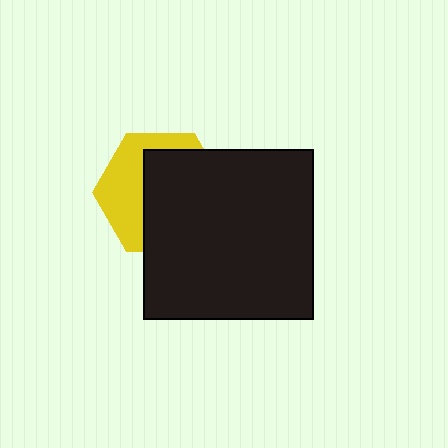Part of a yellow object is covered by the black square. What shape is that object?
It is a hexagon.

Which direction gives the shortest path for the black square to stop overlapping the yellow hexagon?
Moving right gives the shortest separation.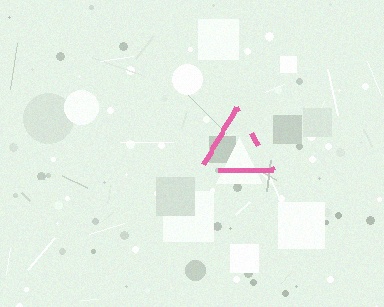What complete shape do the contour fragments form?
The contour fragments form a triangle.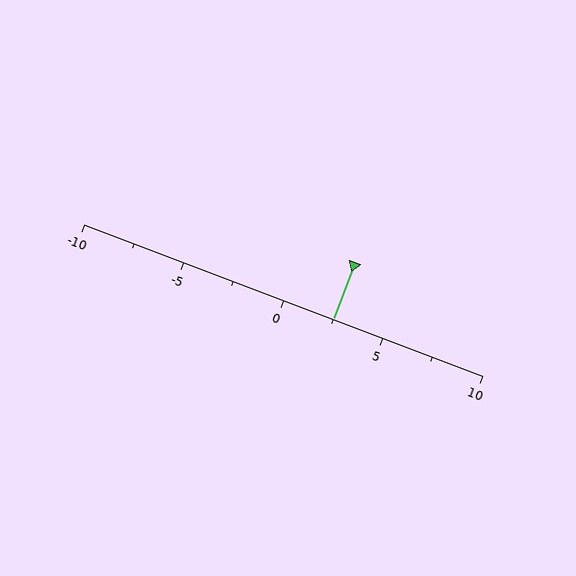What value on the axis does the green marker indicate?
The marker indicates approximately 2.5.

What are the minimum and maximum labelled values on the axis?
The axis runs from -10 to 10.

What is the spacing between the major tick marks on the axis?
The major ticks are spaced 5 apart.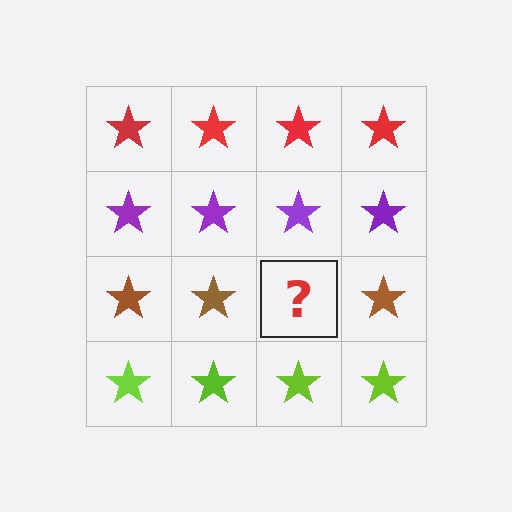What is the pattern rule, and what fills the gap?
The rule is that each row has a consistent color. The gap should be filled with a brown star.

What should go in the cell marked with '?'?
The missing cell should contain a brown star.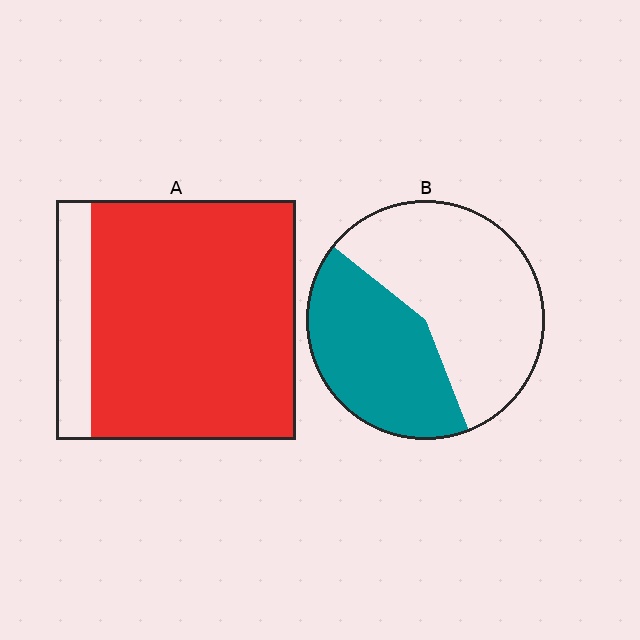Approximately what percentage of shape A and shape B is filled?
A is approximately 85% and B is approximately 40%.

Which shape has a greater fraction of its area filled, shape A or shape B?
Shape A.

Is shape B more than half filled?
No.